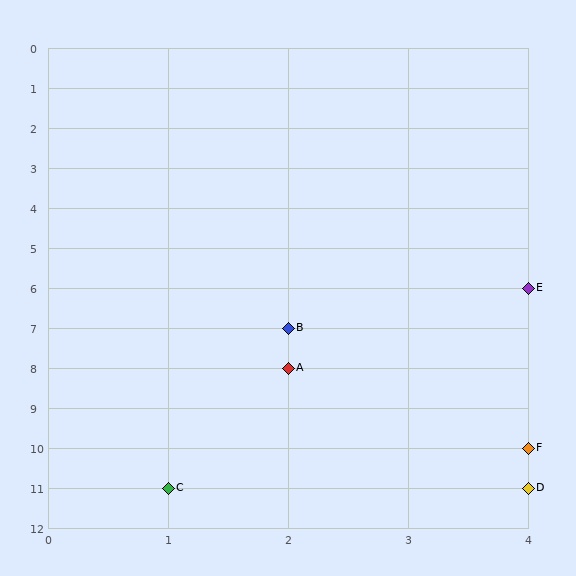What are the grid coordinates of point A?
Point A is at grid coordinates (2, 8).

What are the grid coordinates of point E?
Point E is at grid coordinates (4, 6).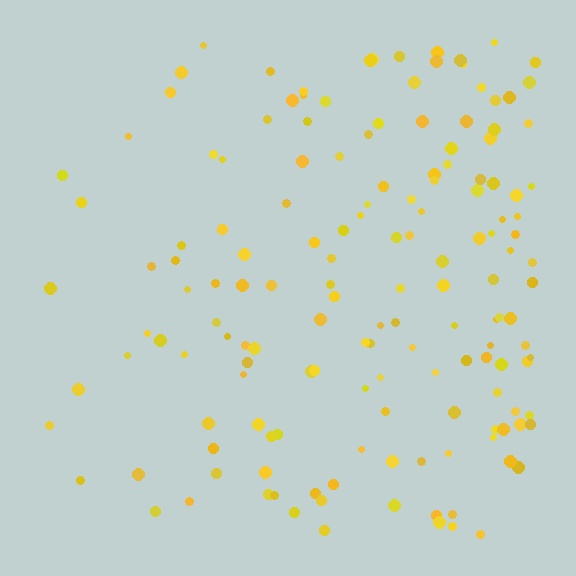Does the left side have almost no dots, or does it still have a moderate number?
Still a moderate number, just noticeably fewer than the right.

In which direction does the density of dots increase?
From left to right, with the right side densest.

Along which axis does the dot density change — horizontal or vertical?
Horizontal.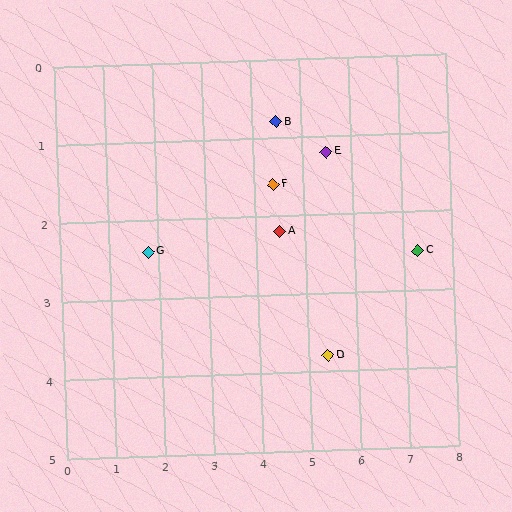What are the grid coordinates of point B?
Point B is at approximately (4.5, 0.8).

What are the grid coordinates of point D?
Point D is at approximately (5.4, 3.8).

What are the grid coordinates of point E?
Point E is at approximately (5.5, 1.2).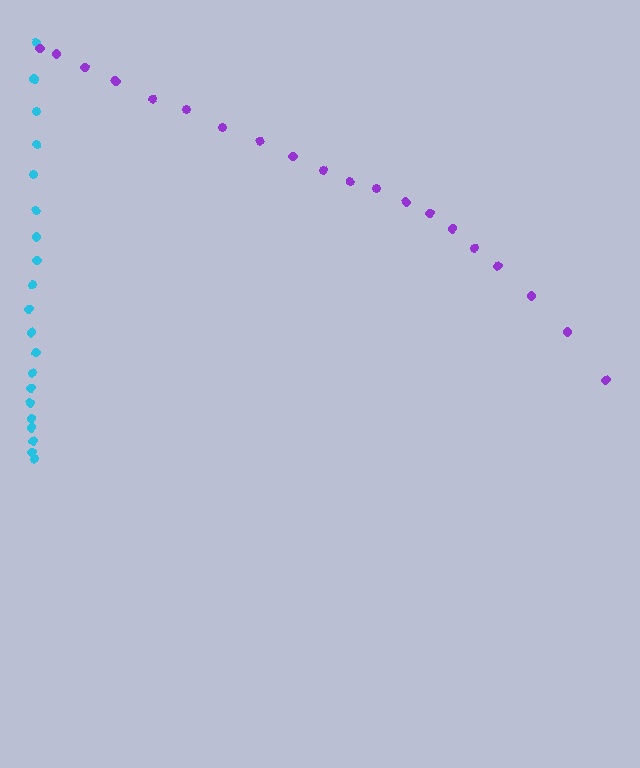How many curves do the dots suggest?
There are 2 distinct paths.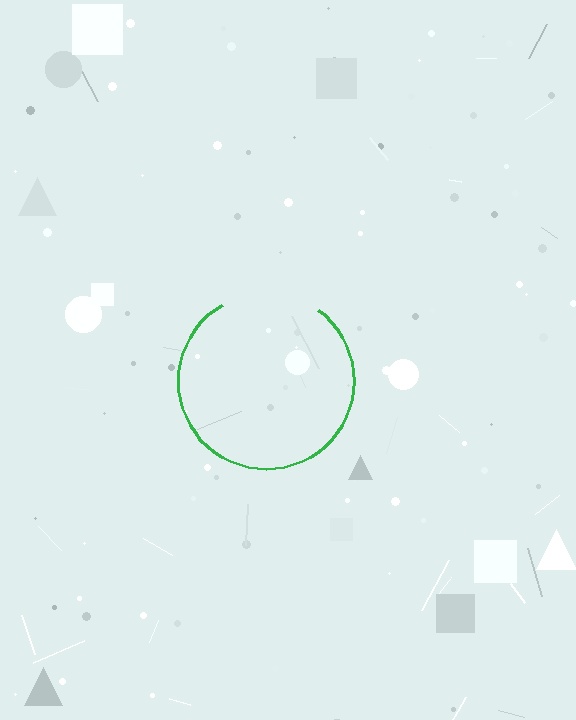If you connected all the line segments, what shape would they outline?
They would outline a circle.